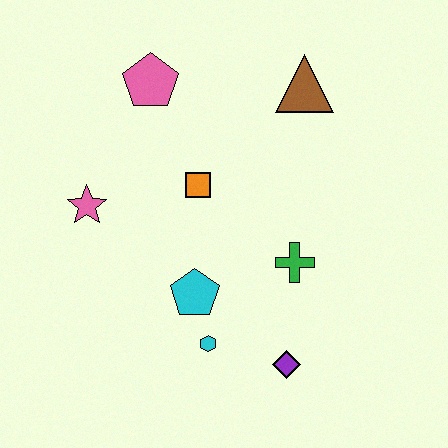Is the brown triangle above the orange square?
Yes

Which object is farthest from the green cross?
The pink pentagon is farthest from the green cross.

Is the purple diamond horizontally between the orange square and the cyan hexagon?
No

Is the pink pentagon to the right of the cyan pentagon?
No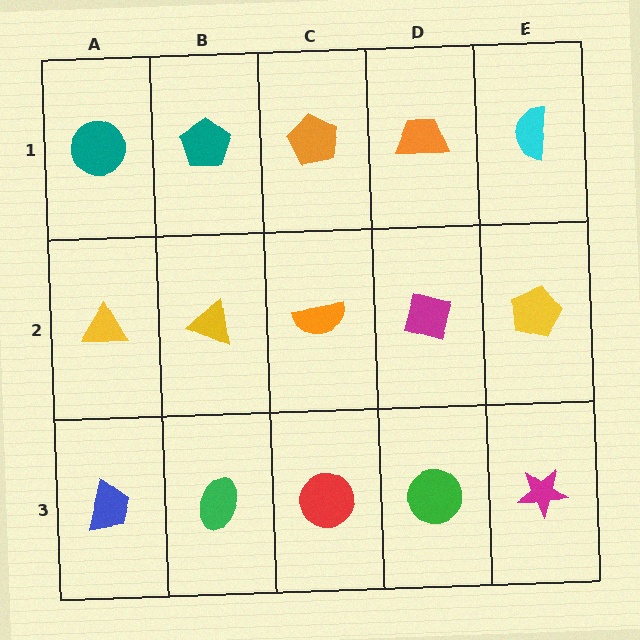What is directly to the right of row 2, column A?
A yellow triangle.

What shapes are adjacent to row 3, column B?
A yellow triangle (row 2, column B), a blue trapezoid (row 3, column A), a red circle (row 3, column C).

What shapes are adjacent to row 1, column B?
A yellow triangle (row 2, column B), a teal circle (row 1, column A), an orange pentagon (row 1, column C).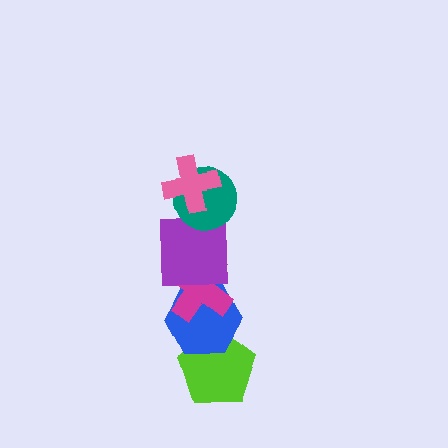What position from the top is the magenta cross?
The magenta cross is 4th from the top.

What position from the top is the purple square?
The purple square is 3rd from the top.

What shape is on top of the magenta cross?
The purple square is on top of the magenta cross.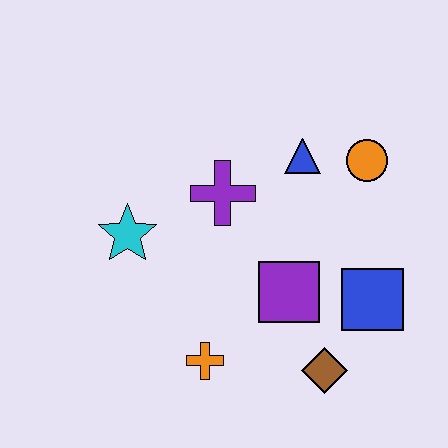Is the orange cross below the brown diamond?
No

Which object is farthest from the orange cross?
The orange circle is farthest from the orange cross.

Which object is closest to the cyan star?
The purple cross is closest to the cyan star.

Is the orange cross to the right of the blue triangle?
No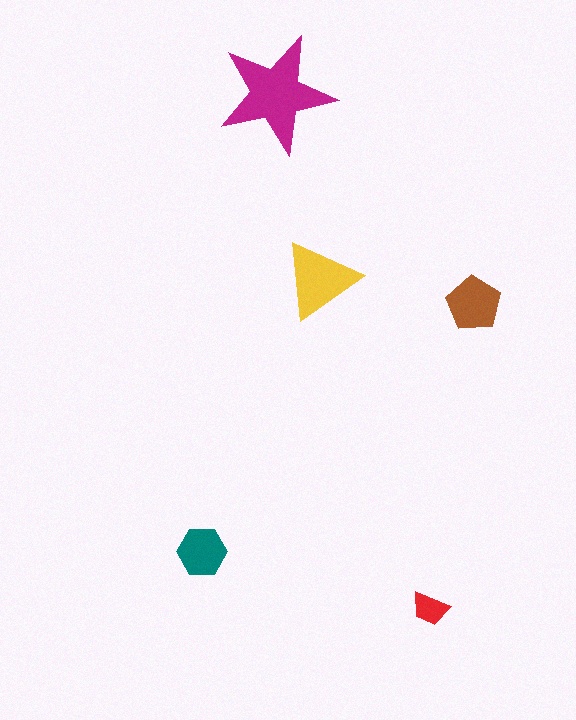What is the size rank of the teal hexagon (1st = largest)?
4th.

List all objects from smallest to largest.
The red trapezoid, the teal hexagon, the brown pentagon, the yellow triangle, the magenta star.